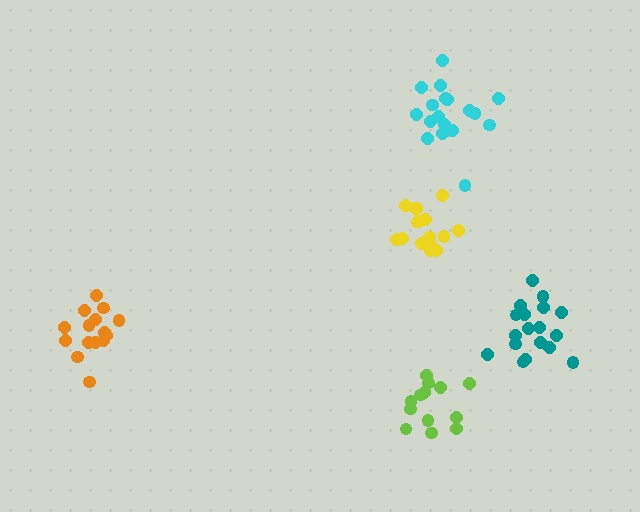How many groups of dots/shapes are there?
There are 5 groups.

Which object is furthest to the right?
The teal cluster is rightmost.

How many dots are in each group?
Group 1: 16 dots, Group 2: 13 dots, Group 3: 19 dots, Group 4: 16 dots, Group 5: 18 dots (82 total).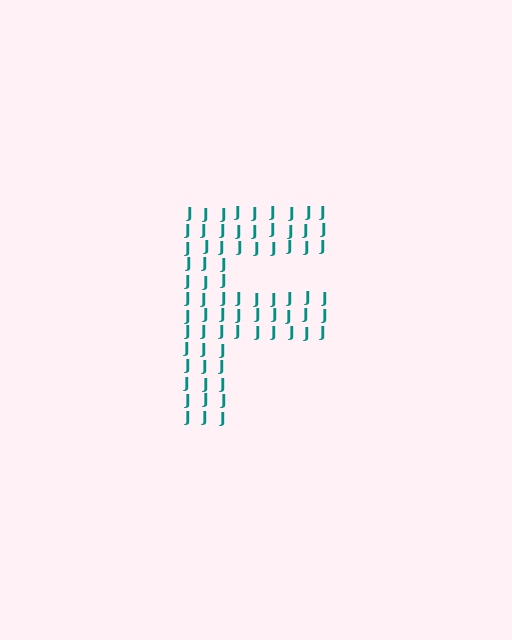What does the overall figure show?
The overall figure shows the letter F.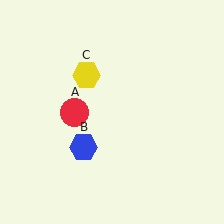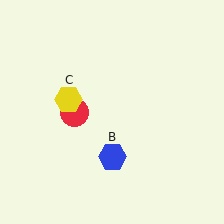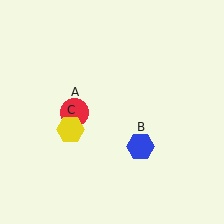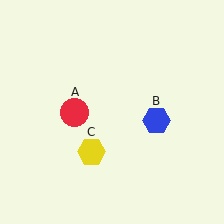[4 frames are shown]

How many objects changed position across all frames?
2 objects changed position: blue hexagon (object B), yellow hexagon (object C).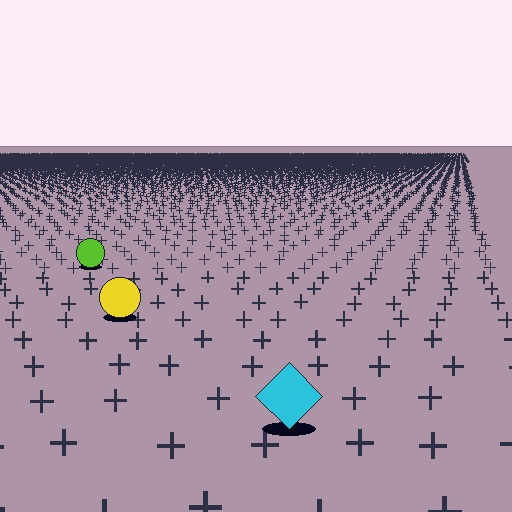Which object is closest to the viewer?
The cyan diamond is closest. The texture marks near it are larger and more spread out.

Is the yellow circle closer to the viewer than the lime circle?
Yes. The yellow circle is closer — you can tell from the texture gradient: the ground texture is coarser near it.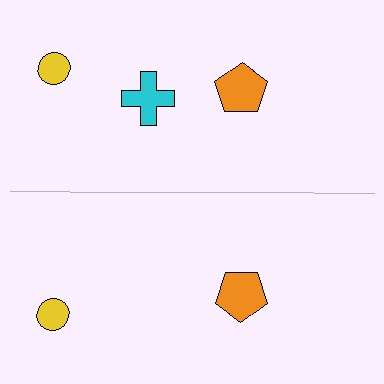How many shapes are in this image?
There are 5 shapes in this image.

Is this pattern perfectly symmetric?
No, the pattern is not perfectly symmetric. A cyan cross is missing from the bottom side.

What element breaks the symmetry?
A cyan cross is missing from the bottom side.